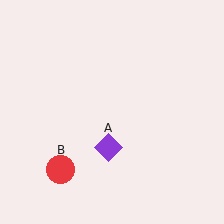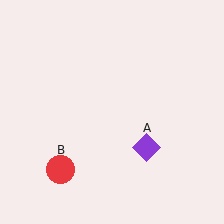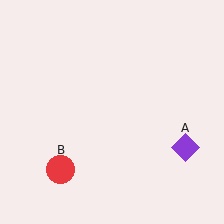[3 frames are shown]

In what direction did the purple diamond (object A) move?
The purple diamond (object A) moved right.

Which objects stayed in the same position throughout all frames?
Red circle (object B) remained stationary.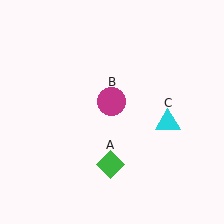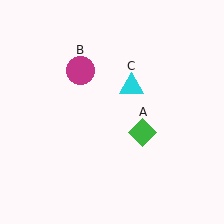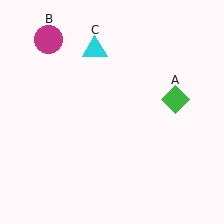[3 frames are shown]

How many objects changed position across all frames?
3 objects changed position: green diamond (object A), magenta circle (object B), cyan triangle (object C).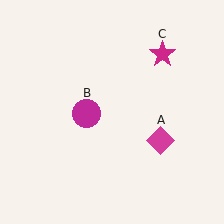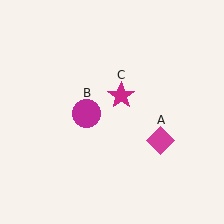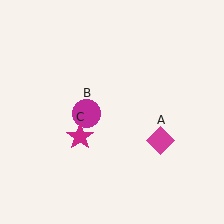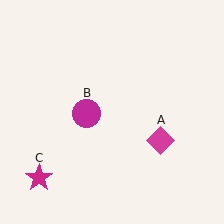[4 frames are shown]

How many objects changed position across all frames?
1 object changed position: magenta star (object C).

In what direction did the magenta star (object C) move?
The magenta star (object C) moved down and to the left.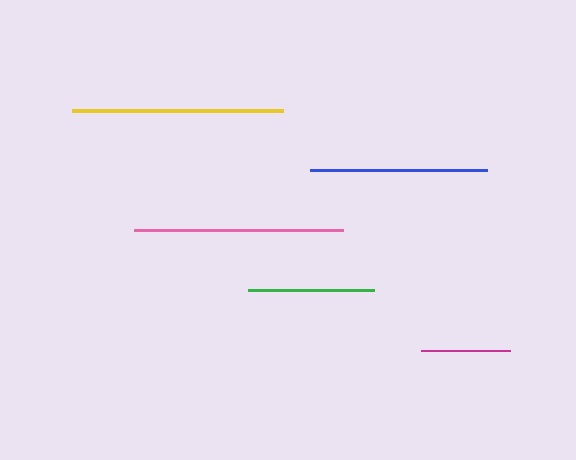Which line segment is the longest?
The yellow line is the longest at approximately 210 pixels.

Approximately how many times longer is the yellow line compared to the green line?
The yellow line is approximately 1.7 times the length of the green line.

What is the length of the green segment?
The green segment is approximately 126 pixels long.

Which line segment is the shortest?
The magenta line is the shortest at approximately 89 pixels.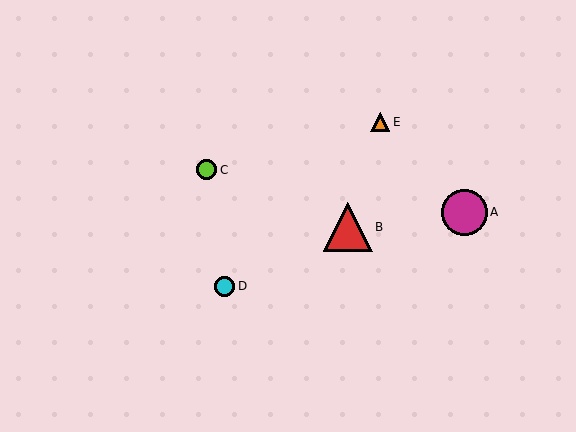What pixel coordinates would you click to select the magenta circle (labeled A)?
Click at (464, 212) to select the magenta circle A.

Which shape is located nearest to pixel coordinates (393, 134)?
The orange triangle (labeled E) at (380, 122) is nearest to that location.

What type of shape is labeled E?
Shape E is an orange triangle.